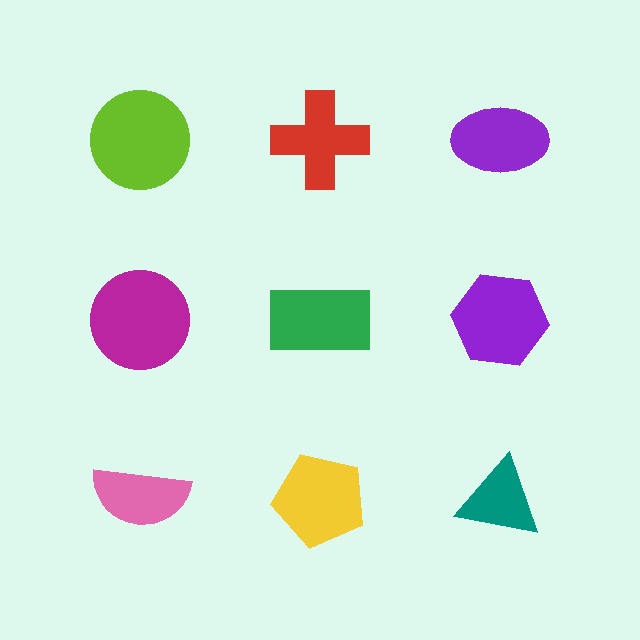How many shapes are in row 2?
3 shapes.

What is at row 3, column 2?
A yellow pentagon.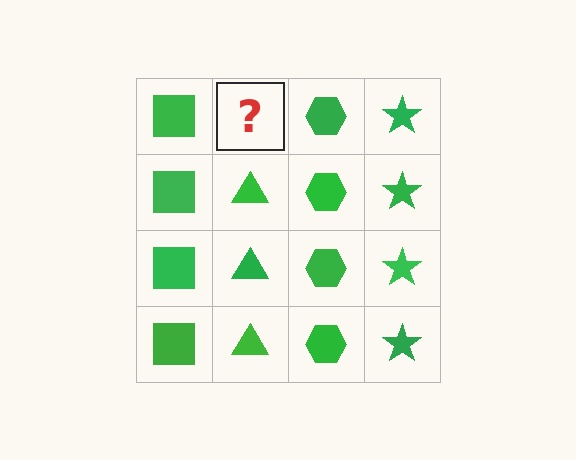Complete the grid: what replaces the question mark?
The question mark should be replaced with a green triangle.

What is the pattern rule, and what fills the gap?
The rule is that each column has a consistent shape. The gap should be filled with a green triangle.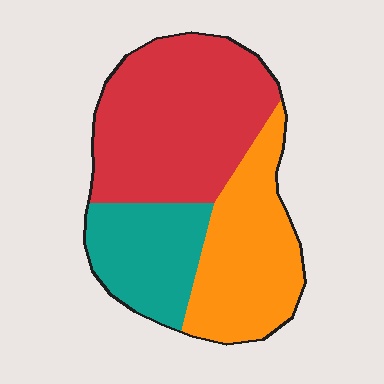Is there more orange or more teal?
Orange.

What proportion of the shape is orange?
Orange covers 32% of the shape.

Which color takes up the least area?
Teal, at roughly 20%.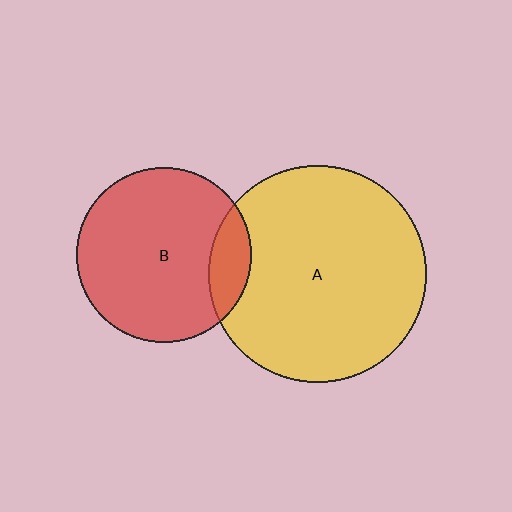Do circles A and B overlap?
Yes.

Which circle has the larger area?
Circle A (yellow).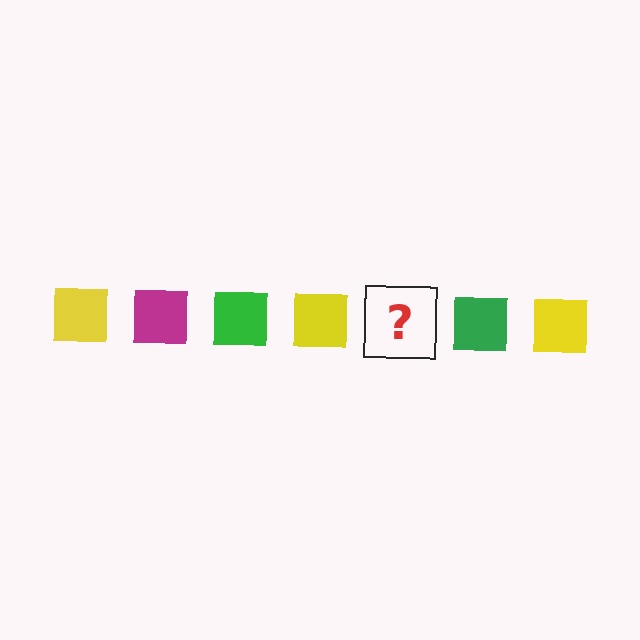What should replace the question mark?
The question mark should be replaced with a magenta square.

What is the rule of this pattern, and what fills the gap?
The rule is that the pattern cycles through yellow, magenta, green squares. The gap should be filled with a magenta square.